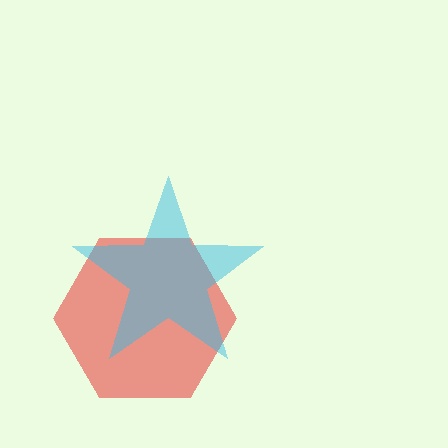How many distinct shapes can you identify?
There are 2 distinct shapes: a red hexagon, a cyan star.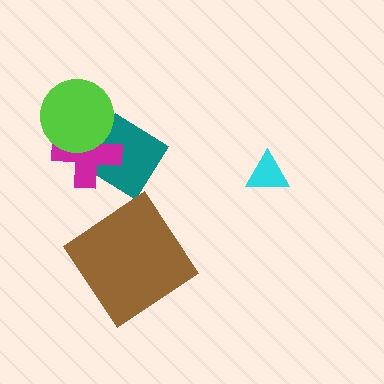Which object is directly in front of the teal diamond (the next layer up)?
The magenta cross is directly in front of the teal diamond.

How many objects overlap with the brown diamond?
0 objects overlap with the brown diamond.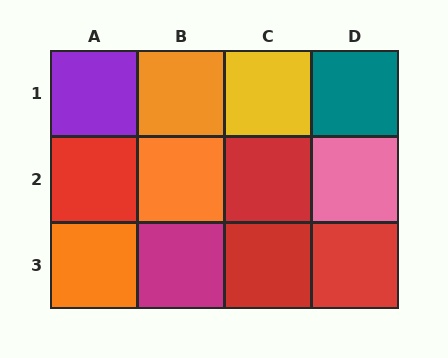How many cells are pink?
1 cell is pink.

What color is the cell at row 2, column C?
Red.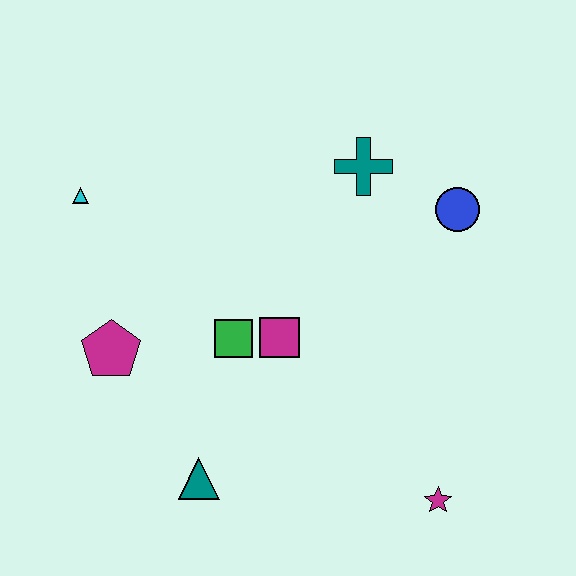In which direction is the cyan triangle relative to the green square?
The cyan triangle is to the left of the green square.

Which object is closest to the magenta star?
The magenta square is closest to the magenta star.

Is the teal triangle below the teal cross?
Yes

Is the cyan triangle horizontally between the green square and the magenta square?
No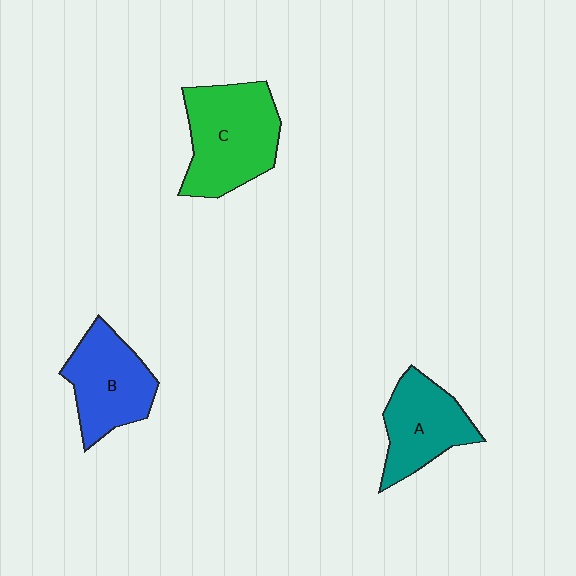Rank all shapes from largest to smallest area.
From largest to smallest: C (green), B (blue), A (teal).